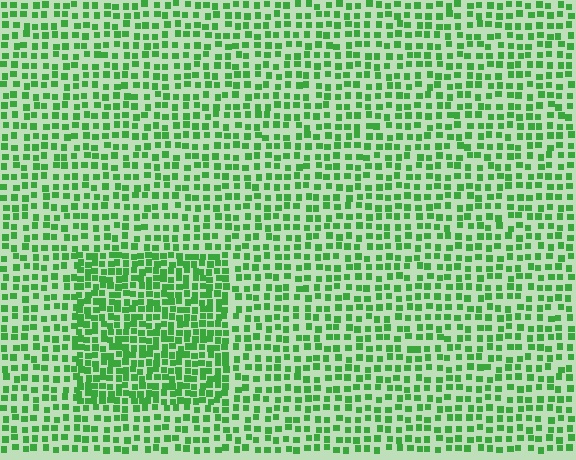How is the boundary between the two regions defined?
The boundary is defined by a change in element density (approximately 1.7x ratio). All elements are the same color, size, and shape.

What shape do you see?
I see a rectangle.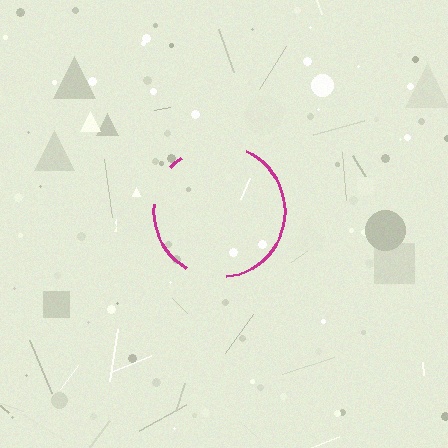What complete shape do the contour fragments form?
The contour fragments form a circle.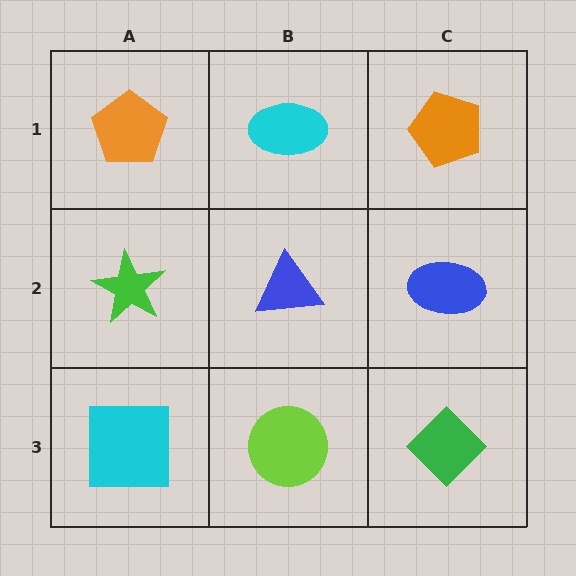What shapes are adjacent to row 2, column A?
An orange pentagon (row 1, column A), a cyan square (row 3, column A), a blue triangle (row 2, column B).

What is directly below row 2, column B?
A lime circle.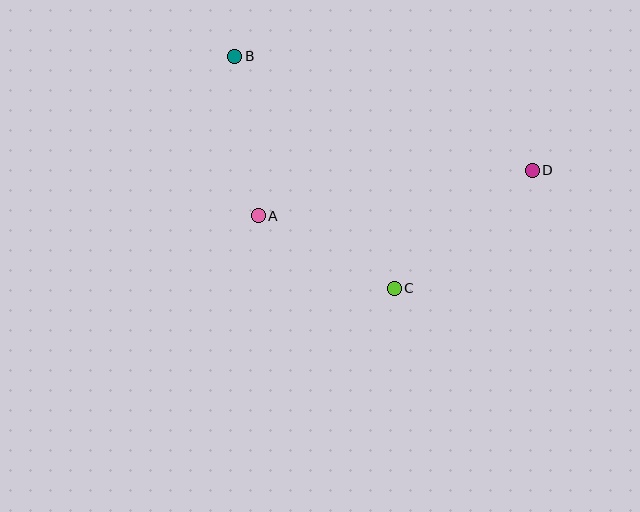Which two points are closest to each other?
Points A and C are closest to each other.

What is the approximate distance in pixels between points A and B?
The distance between A and B is approximately 161 pixels.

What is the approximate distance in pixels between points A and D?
The distance between A and D is approximately 278 pixels.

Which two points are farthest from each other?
Points B and D are farthest from each other.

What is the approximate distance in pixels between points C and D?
The distance between C and D is approximately 181 pixels.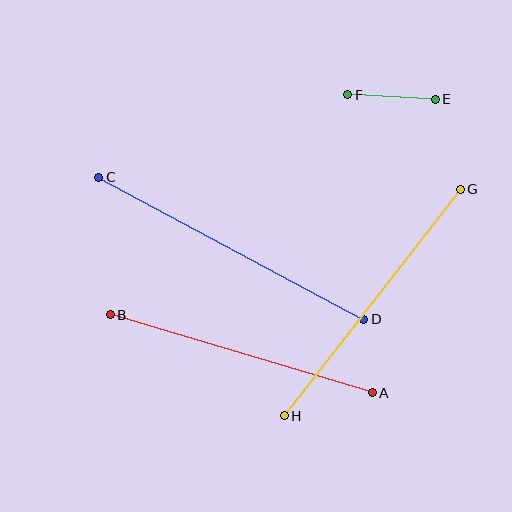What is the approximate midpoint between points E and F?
The midpoint is at approximately (392, 97) pixels.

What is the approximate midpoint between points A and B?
The midpoint is at approximately (241, 354) pixels.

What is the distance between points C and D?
The distance is approximately 301 pixels.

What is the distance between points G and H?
The distance is approximately 287 pixels.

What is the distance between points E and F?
The distance is approximately 88 pixels.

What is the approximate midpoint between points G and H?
The midpoint is at approximately (372, 302) pixels.